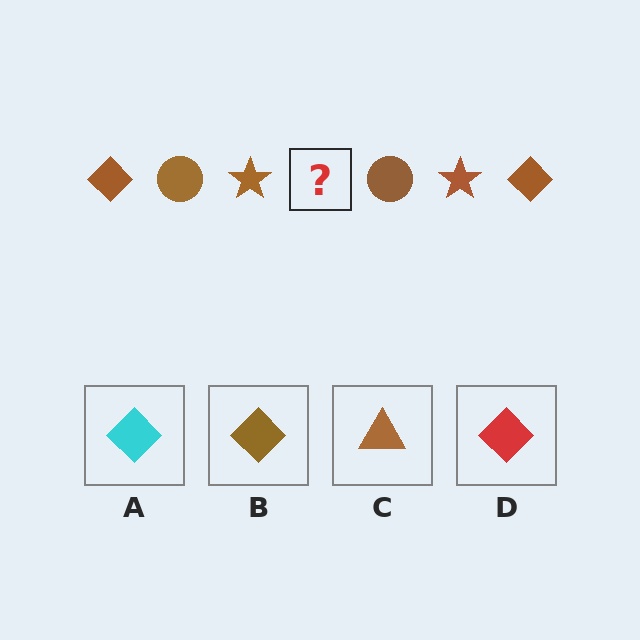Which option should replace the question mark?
Option B.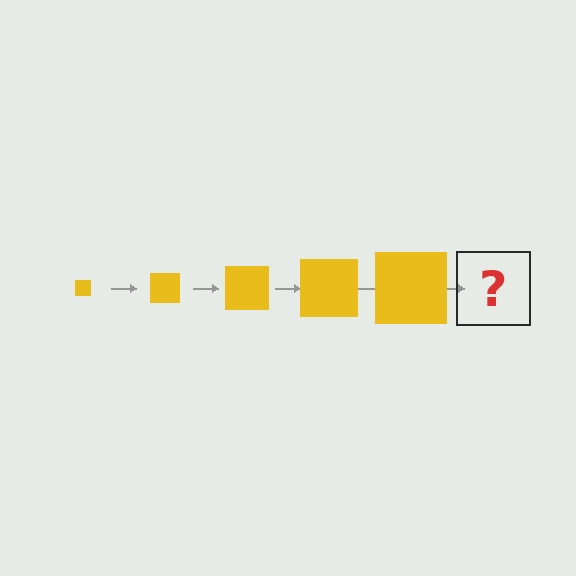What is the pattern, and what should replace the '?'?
The pattern is that the square gets progressively larger each step. The '?' should be a yellow square, larger than the previous one.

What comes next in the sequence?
The next element should be a yellow square, larger than the previous one.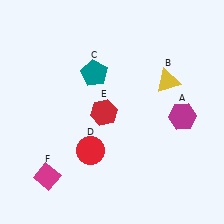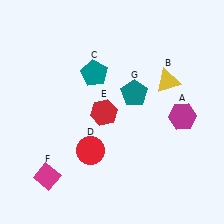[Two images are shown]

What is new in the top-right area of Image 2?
A teal pentagon (G) was added in the top-right area of Image 2.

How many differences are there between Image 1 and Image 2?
There is 1 difference between the two images.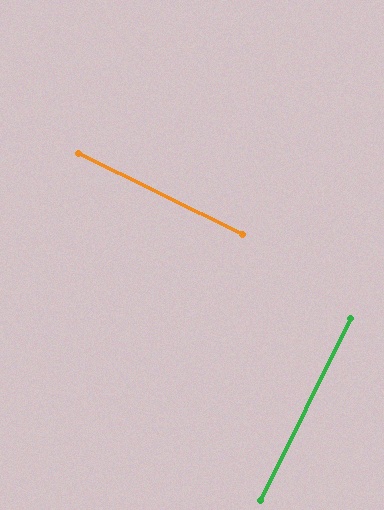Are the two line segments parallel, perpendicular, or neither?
Perpendicular — they meet at approximately 90°.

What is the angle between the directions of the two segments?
Approximately 90 degrees.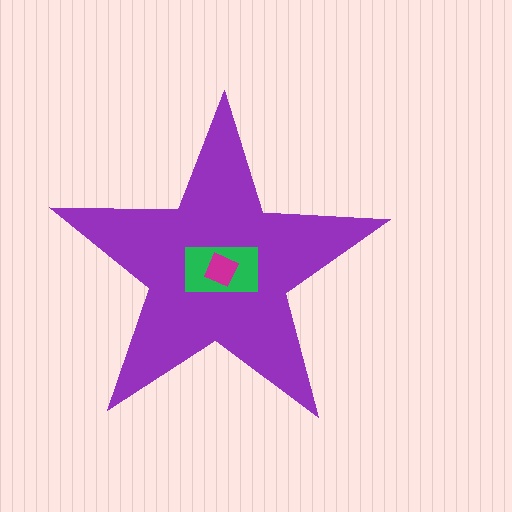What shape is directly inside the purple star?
The green rectangle.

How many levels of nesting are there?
3.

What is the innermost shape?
The magenta diamond.